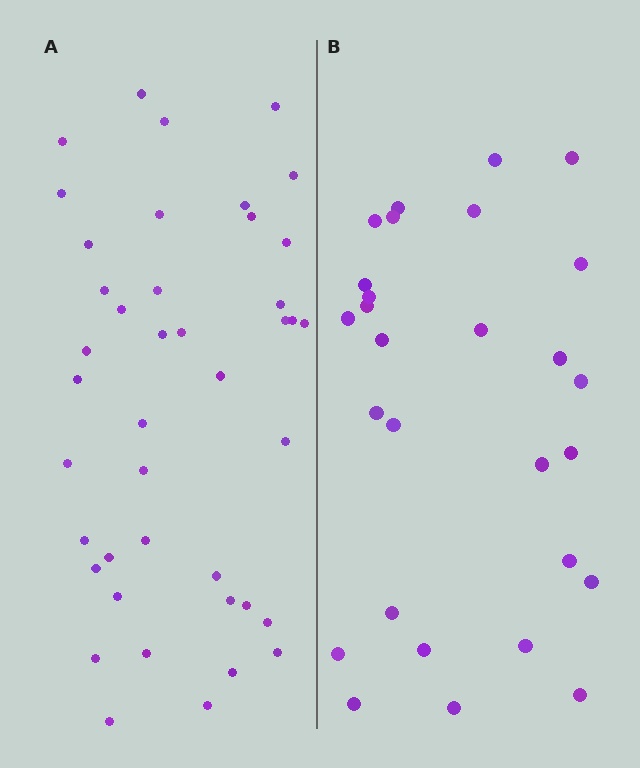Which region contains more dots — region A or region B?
Region A (the left region) has more dots.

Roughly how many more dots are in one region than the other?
Region A has approximately 15 more dots than region B.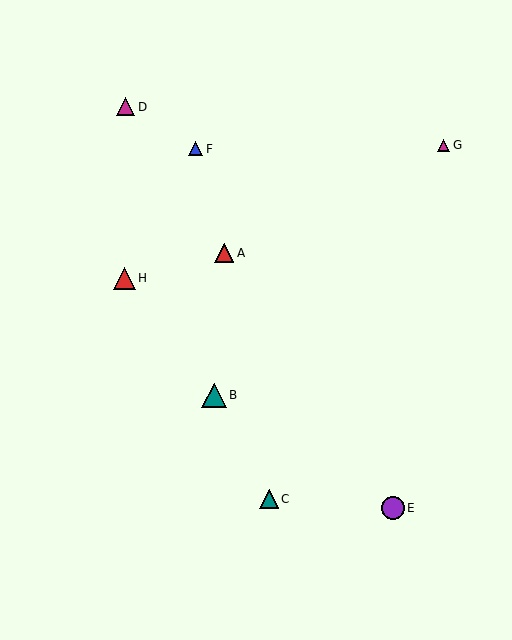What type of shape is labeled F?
Shape F is a blue triangle.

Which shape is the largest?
The teal triangle (labeled B) is the largest.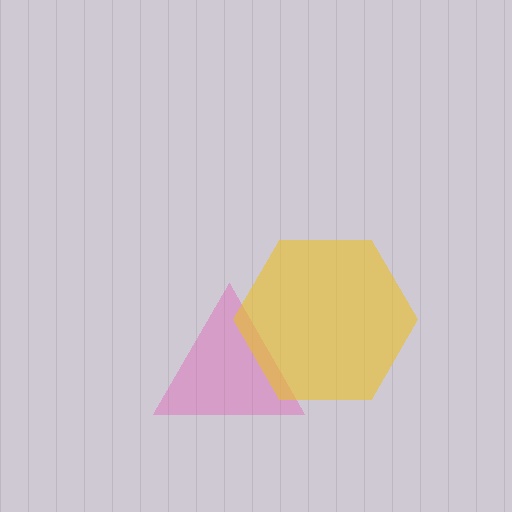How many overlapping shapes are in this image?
There are 2 overlapping shapes in the image.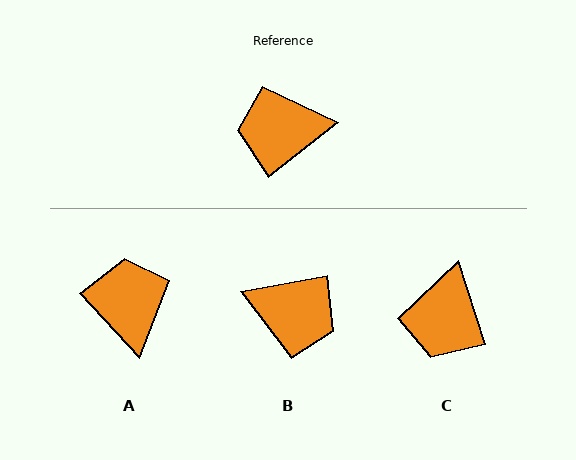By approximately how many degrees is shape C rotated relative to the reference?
Approximately 70 degrees counter-clockwise.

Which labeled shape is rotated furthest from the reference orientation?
B, about 153 degrees away.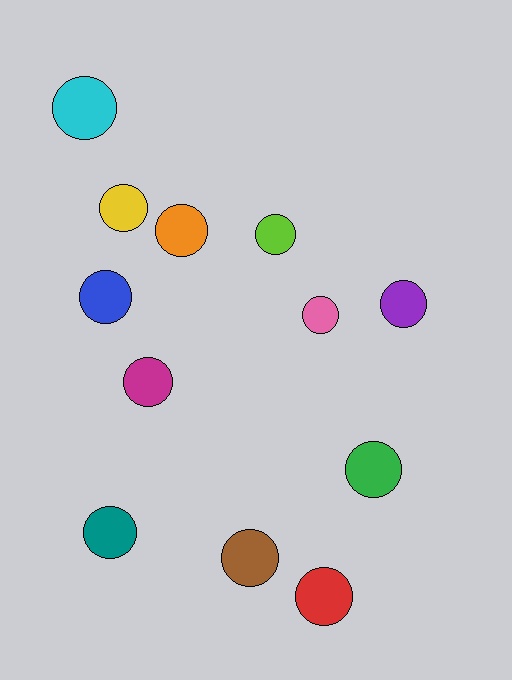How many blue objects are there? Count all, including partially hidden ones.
There is 1 blue object.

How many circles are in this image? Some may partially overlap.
There are 12 circles.